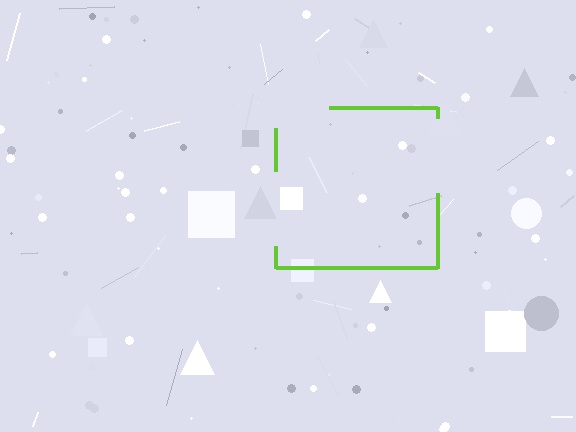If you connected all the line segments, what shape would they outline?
They would outline a square.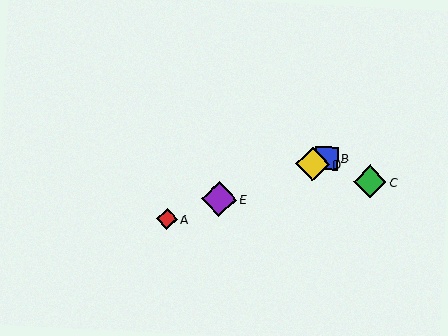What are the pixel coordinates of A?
Object A is at (167, 219).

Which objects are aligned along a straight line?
Objects A, B, D, E are aligned along a straight line.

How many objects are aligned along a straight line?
4 objects (A, B, D, E) are aligned along a straight line.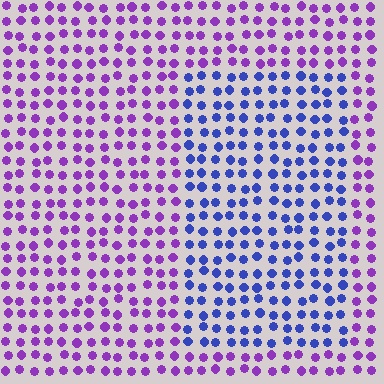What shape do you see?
I see a rectangle.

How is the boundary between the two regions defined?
The boundary is defined purely by a slight shift in hue (about 48 degrees). Spacing, size, and orientation are identical on both sides.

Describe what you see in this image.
The image is filled with small purple elements in a uniform arrangement. A rectangle-shaped region is visible where the elements are tinted to a slightly different hue, forming a subtle color boundary.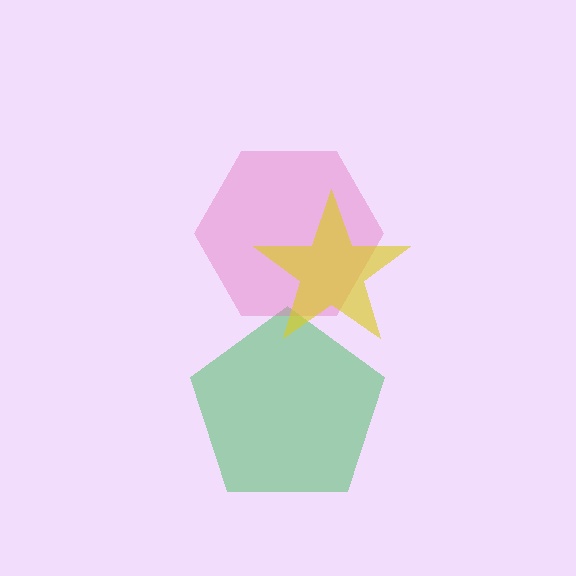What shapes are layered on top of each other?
The layered shapes are: a green pentagon, a pink hexagon, a yellow star.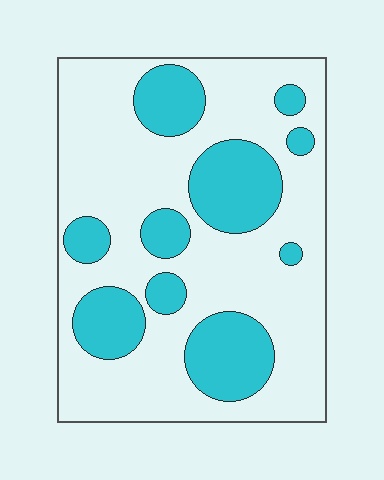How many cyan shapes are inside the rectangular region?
10.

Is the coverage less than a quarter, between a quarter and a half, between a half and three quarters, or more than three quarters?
Between a quarter and a half.